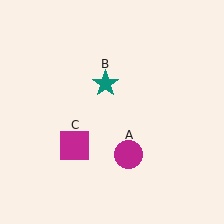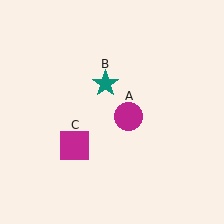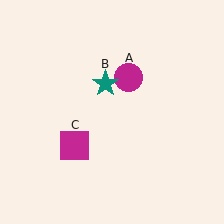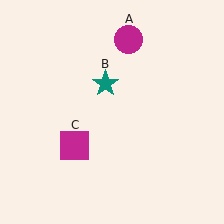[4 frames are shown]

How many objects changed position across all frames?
1 object changed position: magenta circle (object A).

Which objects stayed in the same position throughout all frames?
Teal star (object B) and magenta square (object C) remained stationary.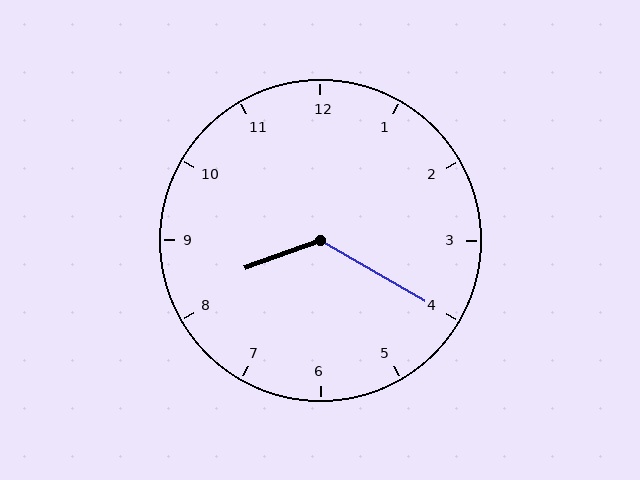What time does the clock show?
8:20.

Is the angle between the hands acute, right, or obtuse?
It is obtuse.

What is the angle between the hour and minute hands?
Approximately 130 degrees.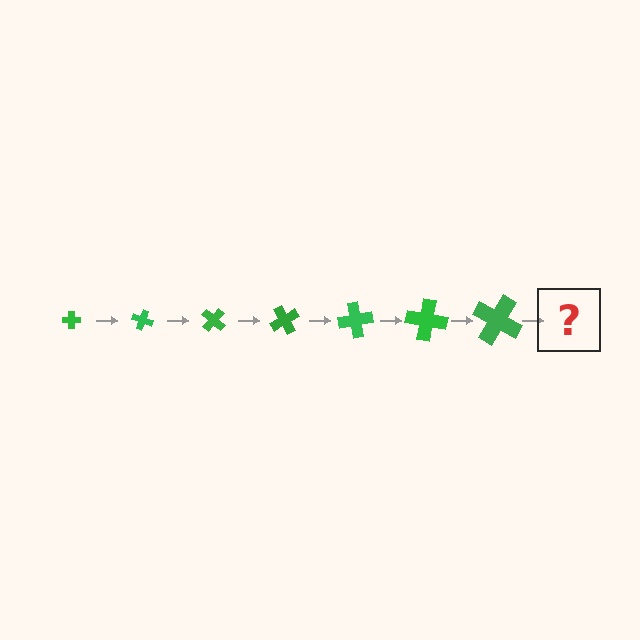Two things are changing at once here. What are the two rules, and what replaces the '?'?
The two rules are that the cross grows larger each step and it rotates 20 degrees each step. The '?' should be a cross, larger than the previous one and rotated 140 degrees from the start.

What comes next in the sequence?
The next element should be a cross, larger than the previous one and rotated 140 degrees from the start.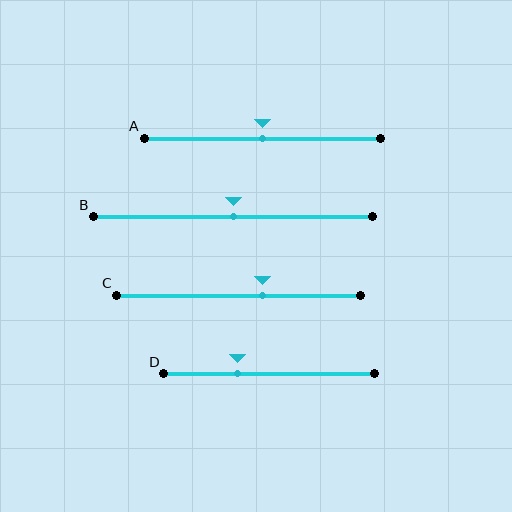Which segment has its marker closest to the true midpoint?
Segment A has its marker closest to the true midpoint.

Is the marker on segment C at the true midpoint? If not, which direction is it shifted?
No, the marker on segment C is shifted to the right by about 10% of the segment length.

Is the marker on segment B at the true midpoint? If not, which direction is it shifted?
Yes, the marker on segment B is at the true midpoint.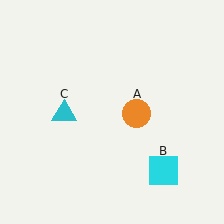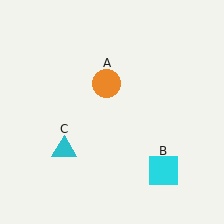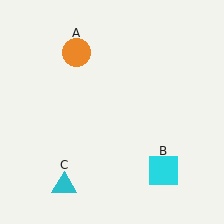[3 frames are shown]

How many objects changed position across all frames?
2 objects changed position: orange circle (object A), cyan triangle (object C).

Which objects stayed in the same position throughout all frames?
Cyan square (object B) remained stationary.